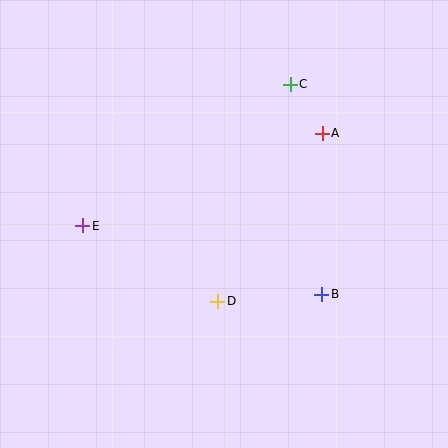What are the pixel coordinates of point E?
Point E is at (83, 226).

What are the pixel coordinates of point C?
Point C is at (290, 84).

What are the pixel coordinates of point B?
Point B is at (322, 294).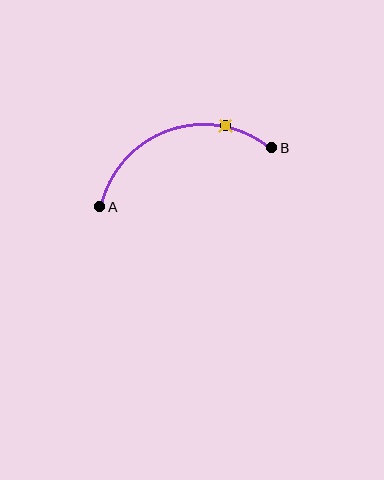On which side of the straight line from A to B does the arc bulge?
The arc bulges above the straight line connecting A and B.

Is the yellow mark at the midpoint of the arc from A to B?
No. The yellow mark lies on the arc but is closer to endpoint B. The arc midpoint would be at the point on the curve equidistant along the arc from both A and B.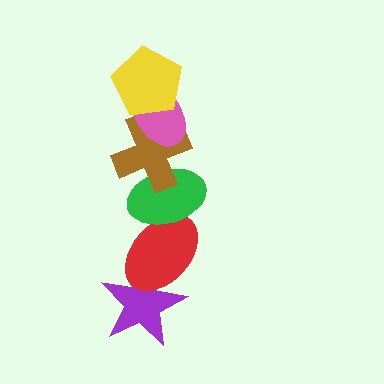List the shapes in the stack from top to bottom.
From top to bottom: the yellow pentagon, the pink ellipse, the brown cross, the green ellipse, the red ellipse, the purple star.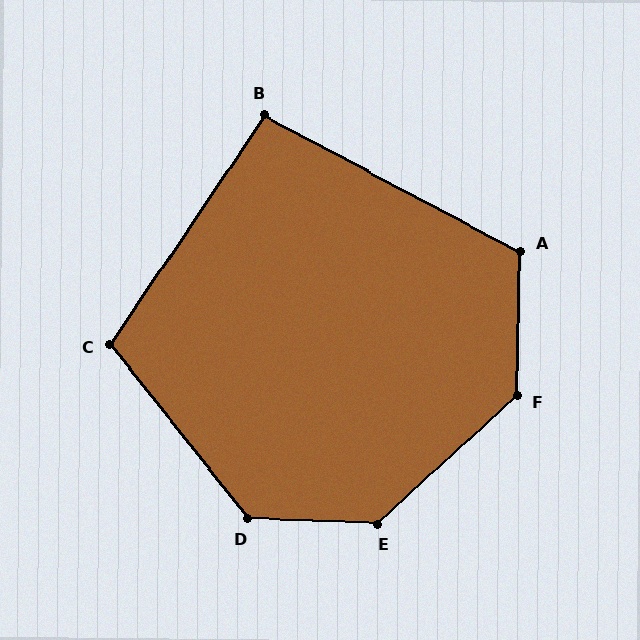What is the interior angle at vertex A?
Approximately 117 degrees (obtuse).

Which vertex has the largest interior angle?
E, at approximately 135 degrees.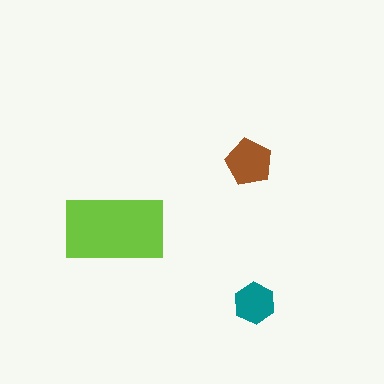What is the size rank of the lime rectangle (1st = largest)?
1st.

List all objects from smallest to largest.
The teal hexagon, the brown pentagon, the lime rectangle.